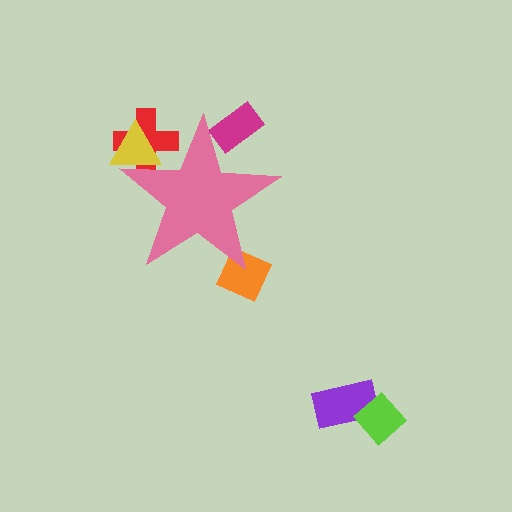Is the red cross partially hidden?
Yes, the red cross is partially hidden behind the pink star.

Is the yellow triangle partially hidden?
Yes, the yellow triangle is partially hidden behind the pink star.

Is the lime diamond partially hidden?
No, the lime diamond is fully visible.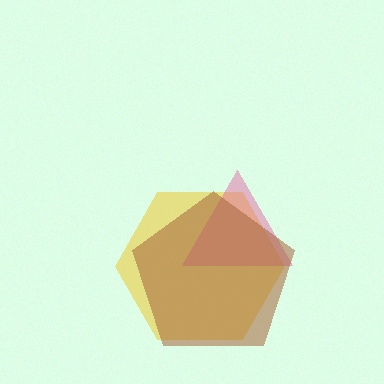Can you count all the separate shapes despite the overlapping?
Yes, there are 3 separate shapes.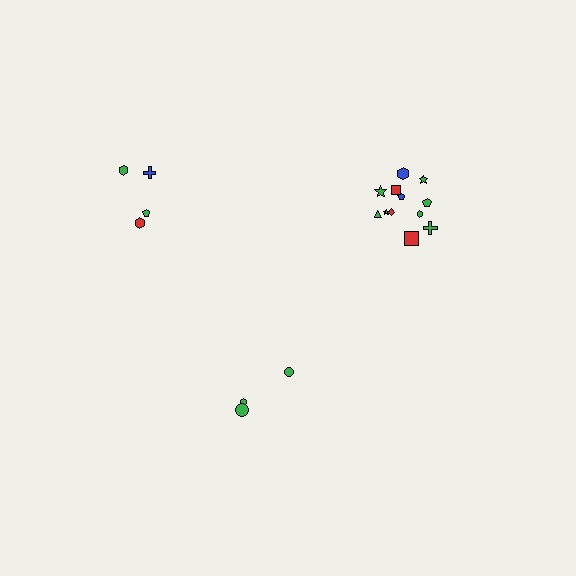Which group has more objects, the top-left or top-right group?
The top-right group.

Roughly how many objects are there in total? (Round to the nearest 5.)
Roughly 20 objects in total.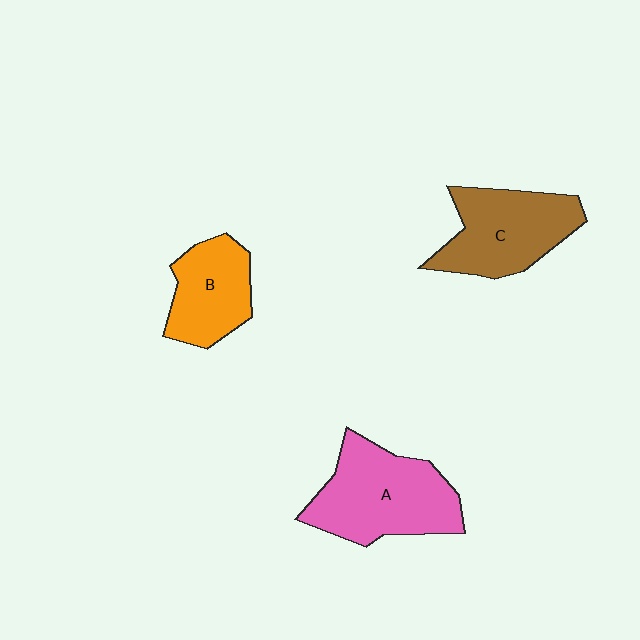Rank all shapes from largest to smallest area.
From largest to smallest: A (pink), C (brown), B (orange).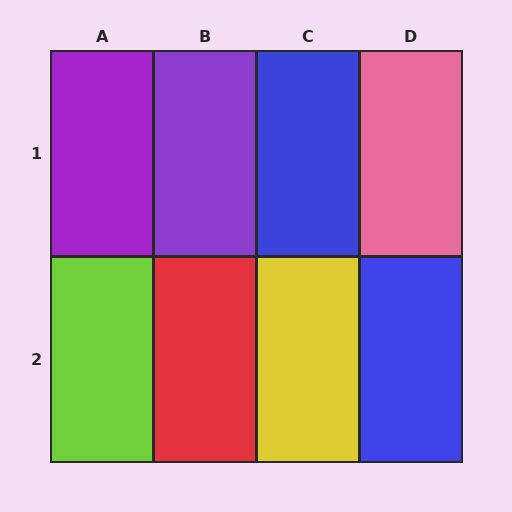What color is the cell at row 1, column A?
Purple.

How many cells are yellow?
1 cell is yellow.